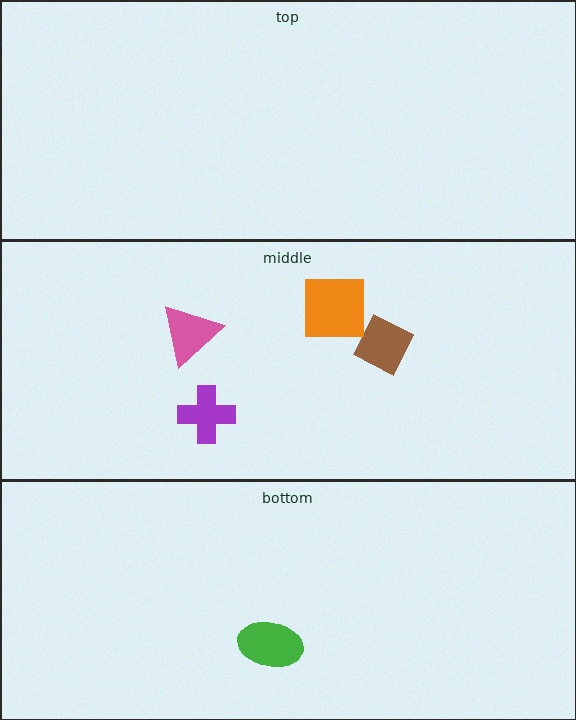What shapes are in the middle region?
The brown diamond, the orange square, the pink triangle, the purple cross.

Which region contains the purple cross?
The middle region.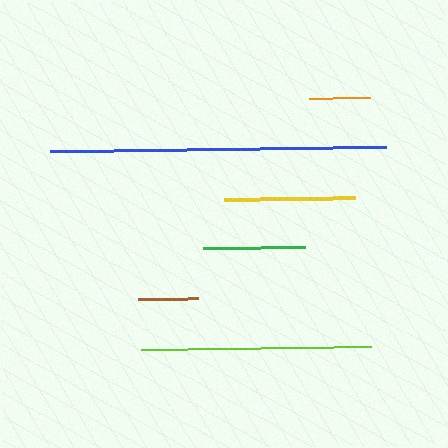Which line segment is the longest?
The blue line is the longest at approximately 336 pixels.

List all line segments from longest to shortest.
From longest to shortest: blue, lime, yellow, green, orange, brown.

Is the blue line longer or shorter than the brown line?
The blue line is longer than the brown line.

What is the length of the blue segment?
The blue segment is approximately 336 pixels long.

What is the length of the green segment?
The green segment is approximately 102 pixels long.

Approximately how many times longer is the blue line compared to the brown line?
The blue line is approximately 5.6 times the length of the brown line.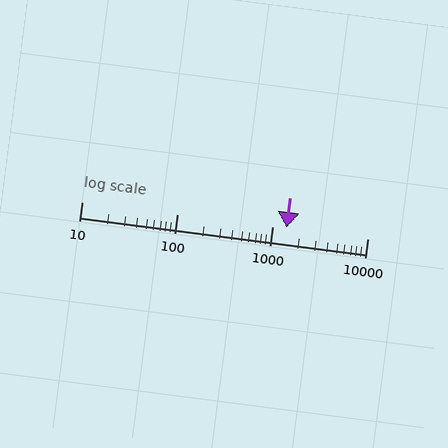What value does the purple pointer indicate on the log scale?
The pointer indicates approximately 1400.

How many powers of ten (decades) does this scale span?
The scale spans 3 decades, from 10 to 10000.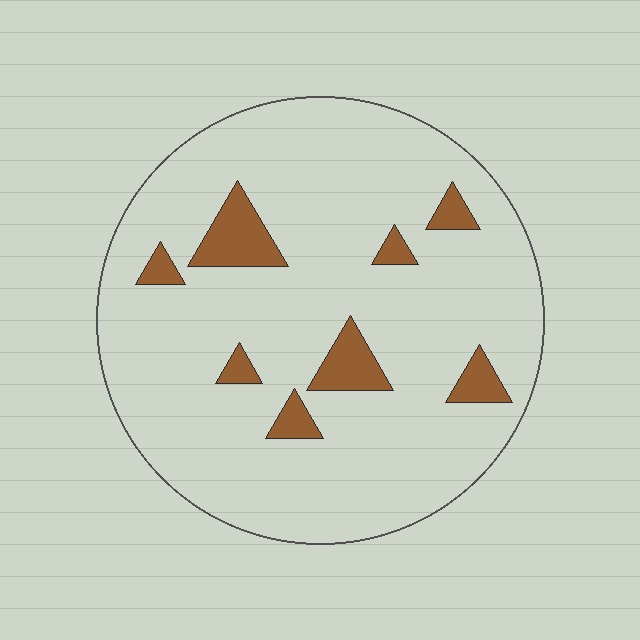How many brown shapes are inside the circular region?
8.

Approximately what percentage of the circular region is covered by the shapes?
Approximately 10%.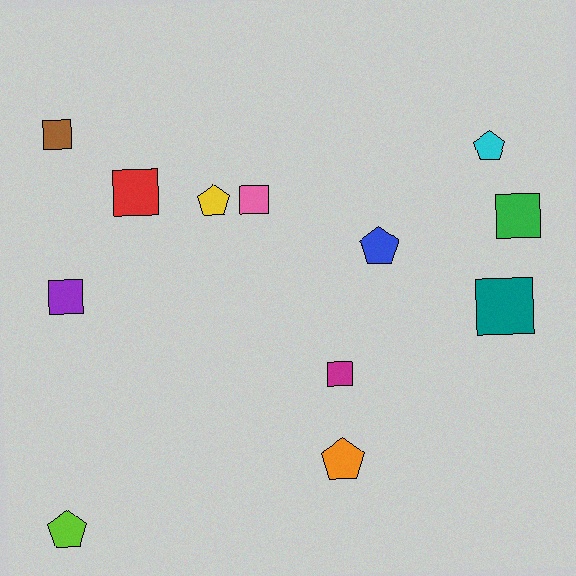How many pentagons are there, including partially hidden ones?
There are 5 pentagons.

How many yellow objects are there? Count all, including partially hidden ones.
There is 1 yellow object.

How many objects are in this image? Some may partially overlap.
There are 12 objects.